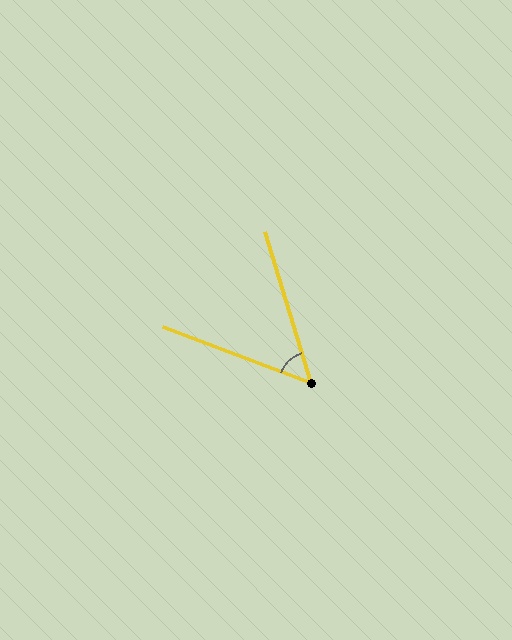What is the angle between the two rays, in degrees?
Approximately 52 degrees.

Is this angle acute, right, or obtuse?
It is acute.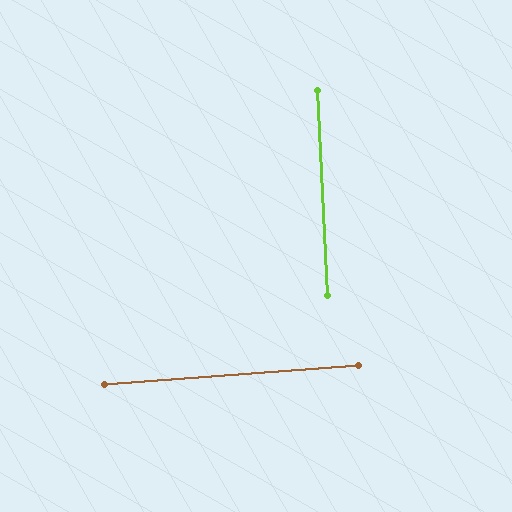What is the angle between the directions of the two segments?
Approximately 89 degrees.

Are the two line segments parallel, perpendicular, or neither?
Perpendicular — they meet at approximately 89°.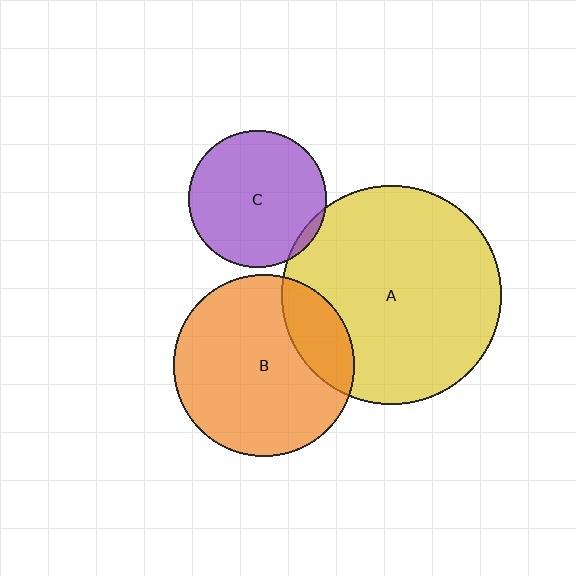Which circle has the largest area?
Circle A (yellow).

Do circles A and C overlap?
Yes.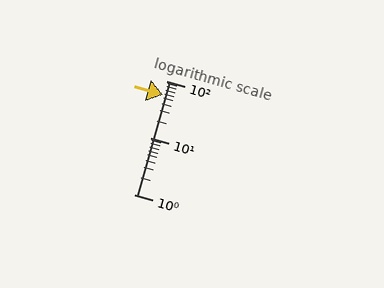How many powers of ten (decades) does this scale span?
The scale spans 2 decades, from 1 to 100.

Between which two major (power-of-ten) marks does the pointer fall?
The pointer is between 10 and 100.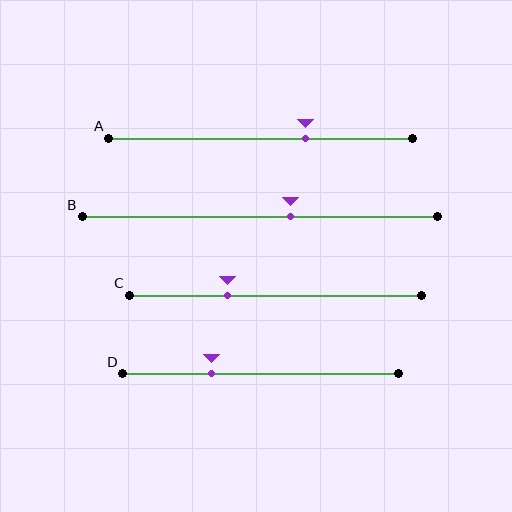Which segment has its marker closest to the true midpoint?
Segment B has its marker closest to the true midpoint.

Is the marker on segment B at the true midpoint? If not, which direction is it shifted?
No, the marker on segment B is shifted to the right by about 9% of the segment length.